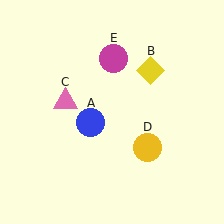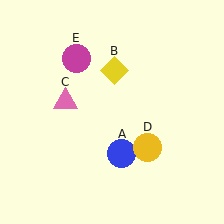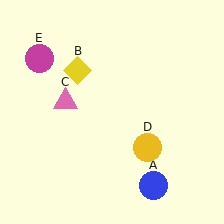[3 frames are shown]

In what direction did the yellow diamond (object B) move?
The yellow diamond (object B) moved left.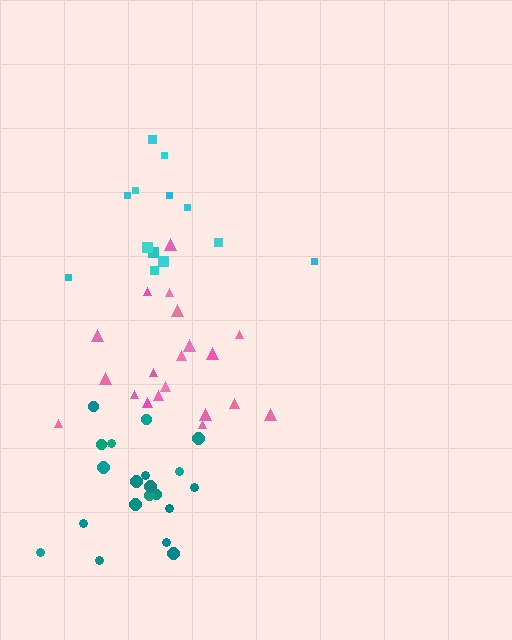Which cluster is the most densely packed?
Pink.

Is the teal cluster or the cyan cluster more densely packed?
Teal.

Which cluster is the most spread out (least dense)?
Cyan.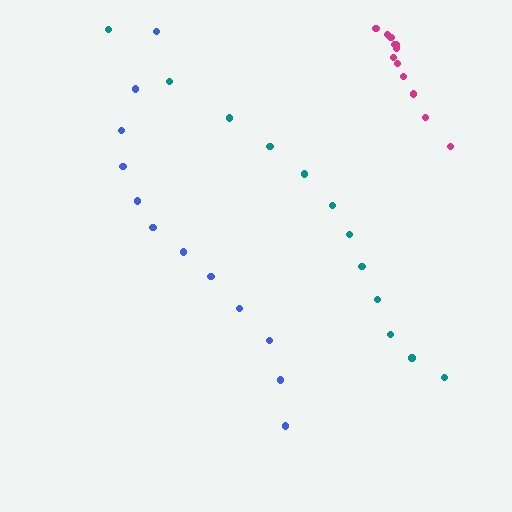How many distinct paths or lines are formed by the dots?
There are 3 distinct paths.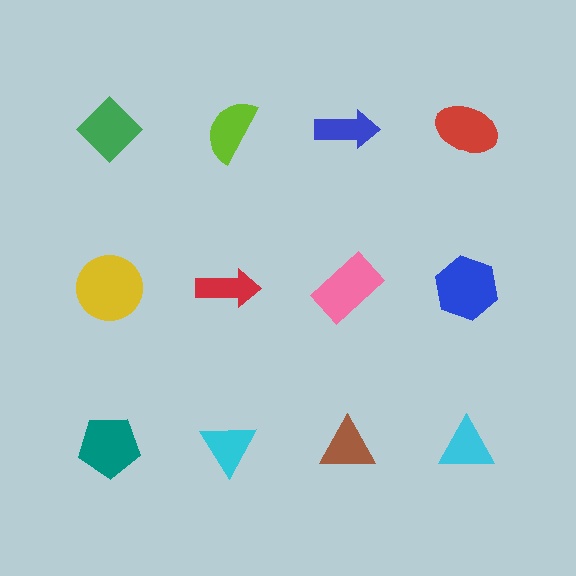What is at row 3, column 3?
A brown triangle.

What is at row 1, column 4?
A red ellipse.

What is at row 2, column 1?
A yellow circle.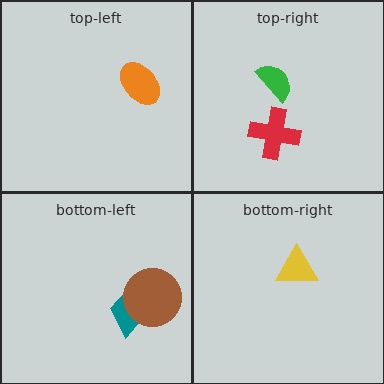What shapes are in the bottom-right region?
The yellow triangle.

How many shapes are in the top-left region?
1.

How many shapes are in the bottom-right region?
1.